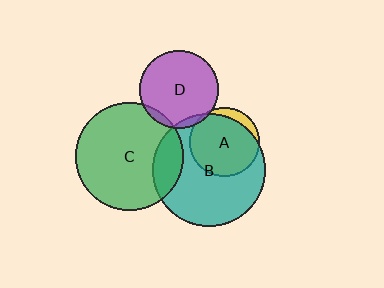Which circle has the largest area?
Circle B (teal).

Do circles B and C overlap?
Yes.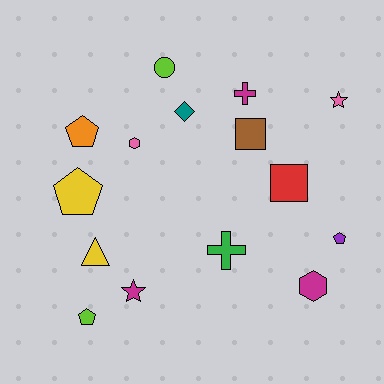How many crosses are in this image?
There are 2 crosses.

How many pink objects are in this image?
There are 2 pink objects.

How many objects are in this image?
There are 15 objects.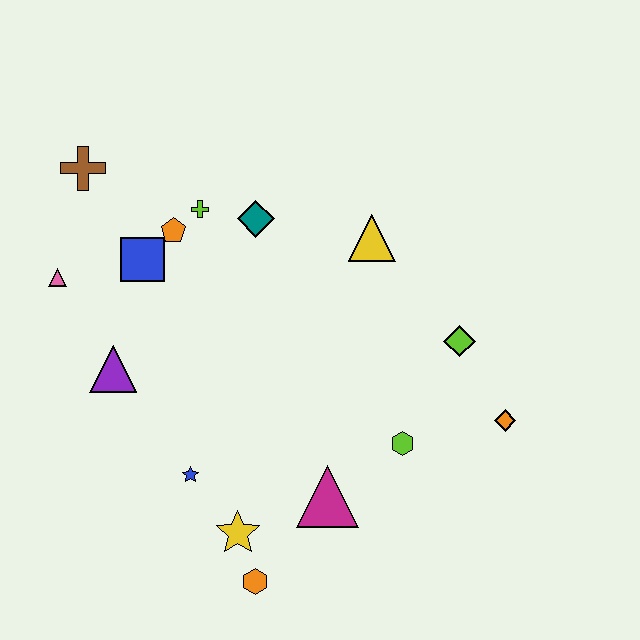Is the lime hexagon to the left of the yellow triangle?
No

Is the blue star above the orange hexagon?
Yes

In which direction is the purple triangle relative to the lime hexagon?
The purple triangle is to the left of the lime hexagon.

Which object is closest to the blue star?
The yellow star is closest to the blue star.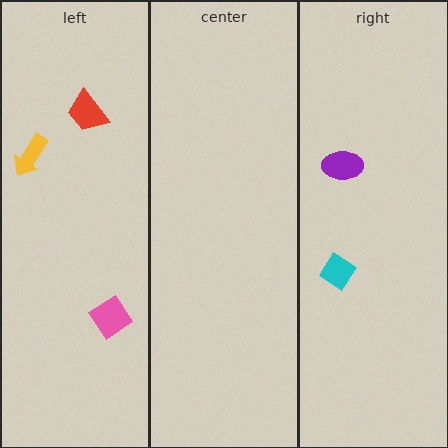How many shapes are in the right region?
2.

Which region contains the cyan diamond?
The right region.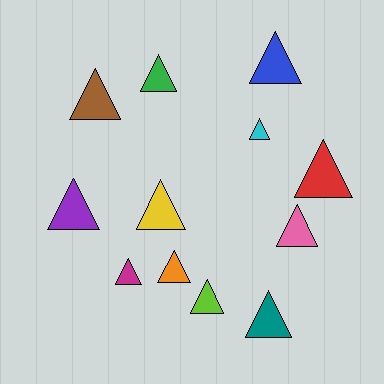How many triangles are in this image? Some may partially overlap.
There are 12 triangles.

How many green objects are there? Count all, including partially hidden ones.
There is 1 green object.